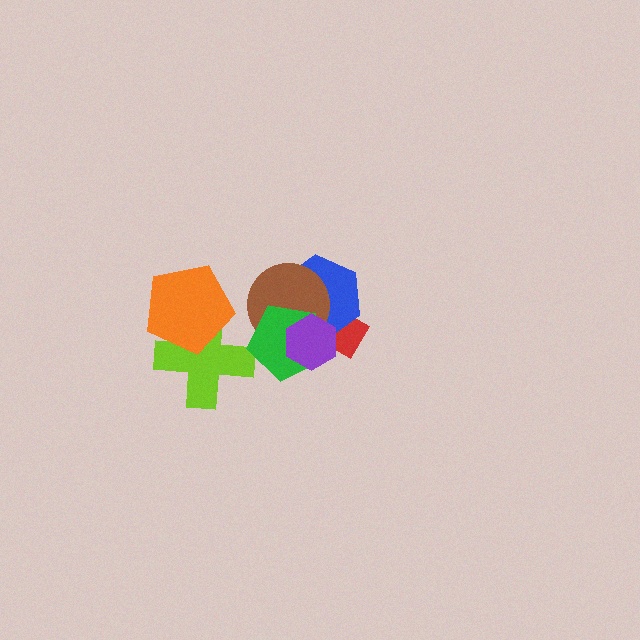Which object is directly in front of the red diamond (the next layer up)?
The blue hexagon is directly in front of the red diamond.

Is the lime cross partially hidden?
Yes, it is partially covered by another shape.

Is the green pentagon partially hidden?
Yes, it is partially covered by another shape.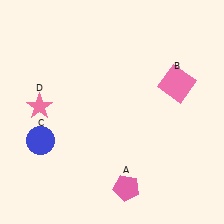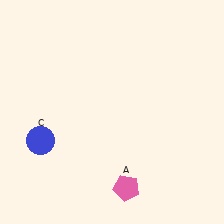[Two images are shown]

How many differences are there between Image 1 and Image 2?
There are 2 differences between the two images.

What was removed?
The pink star (D), the pink square (B) were removed in Image 2.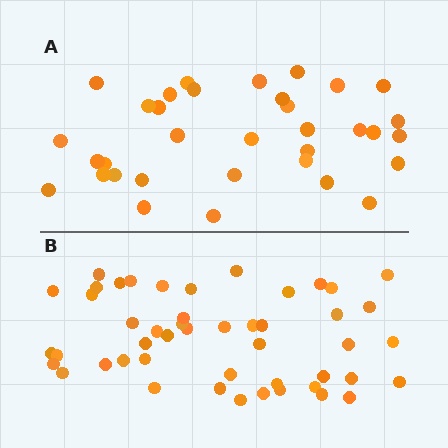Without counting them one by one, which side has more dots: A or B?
Region B (the bottom region) has more dots.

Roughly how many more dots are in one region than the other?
Region B has approximately 15 more dots than region A.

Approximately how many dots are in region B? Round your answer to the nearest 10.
About 50 dots. (The exact count is 48, which rounds to 50.)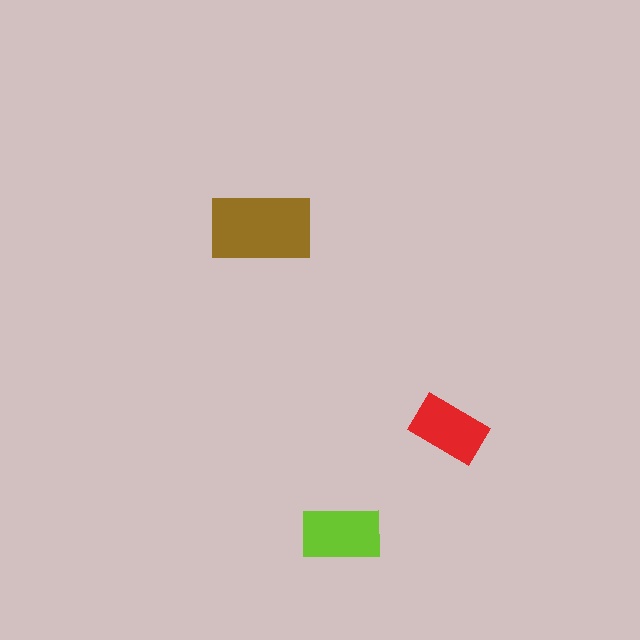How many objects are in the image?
There are 3 objects in the image.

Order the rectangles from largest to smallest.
the brown one, the lime one, the red one.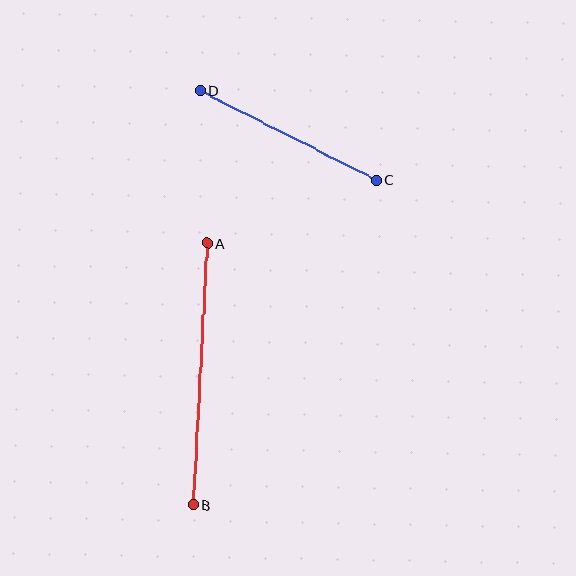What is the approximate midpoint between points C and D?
The midpoint is at approximately (288, 135) pixels.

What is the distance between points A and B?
The distance is approximately 262 pixels.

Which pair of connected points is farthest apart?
Points A and B are farthest apart.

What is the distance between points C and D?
The distance is approximately 197 pixels.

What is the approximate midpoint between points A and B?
The midpoint is at approximately (200, 374) pixels.